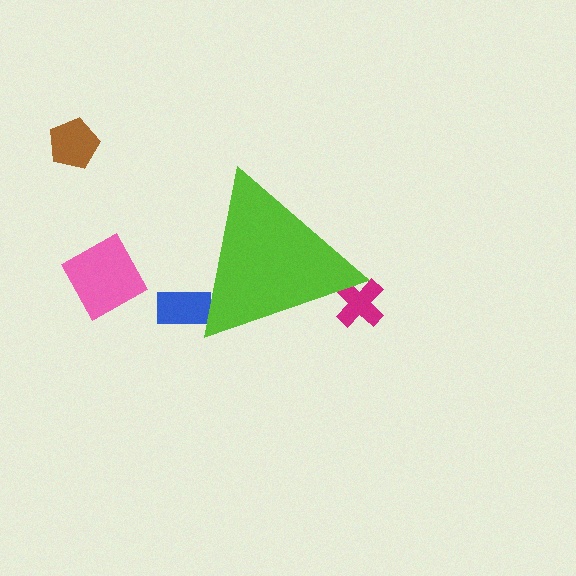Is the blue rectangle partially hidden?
Yes, the blue rectangle is partially hidden behind the lime triangle.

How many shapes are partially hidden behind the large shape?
2 shapes are partially hidden.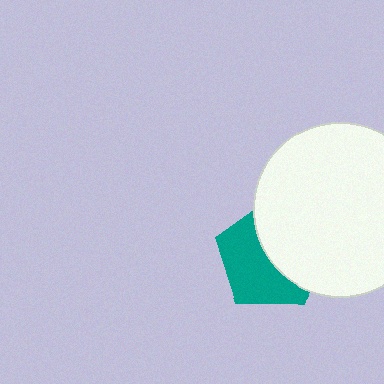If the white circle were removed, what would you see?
You would see the complete teal pentagon.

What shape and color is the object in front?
The object in front is a white circle.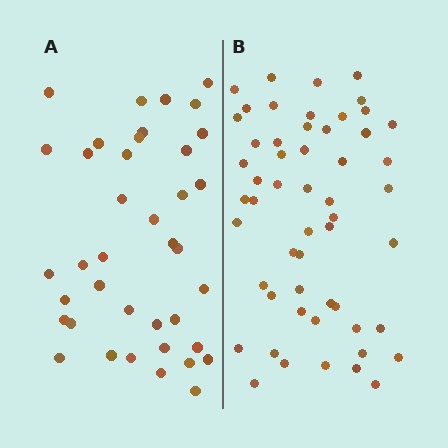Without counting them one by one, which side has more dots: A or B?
Region B (the right region) has more dots.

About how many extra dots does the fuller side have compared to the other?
Region B has approximately 15 more dots than region A.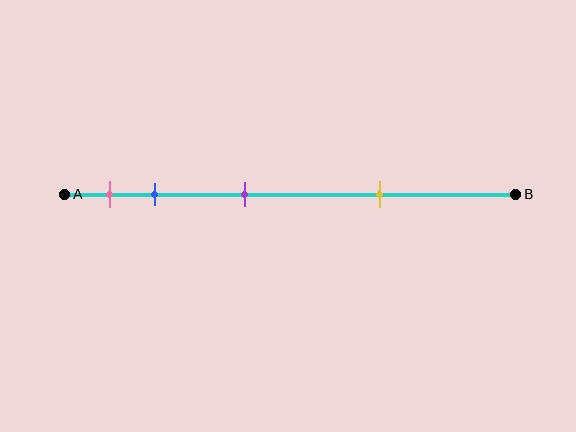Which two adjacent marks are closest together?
The pink and blue marks are the closest adjacent pair.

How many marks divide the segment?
There are 4 marks dividing the segment.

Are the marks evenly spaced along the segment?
No, the marks are not evenly spaced.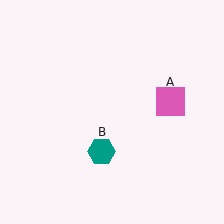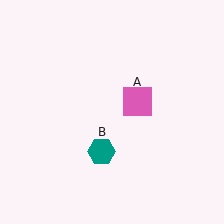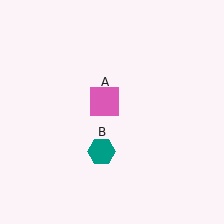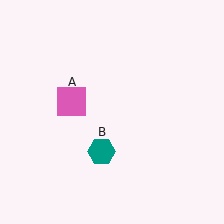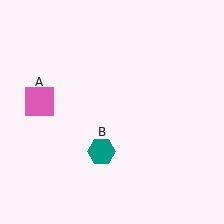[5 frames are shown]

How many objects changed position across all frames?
1 object changed position: pink square (object A).